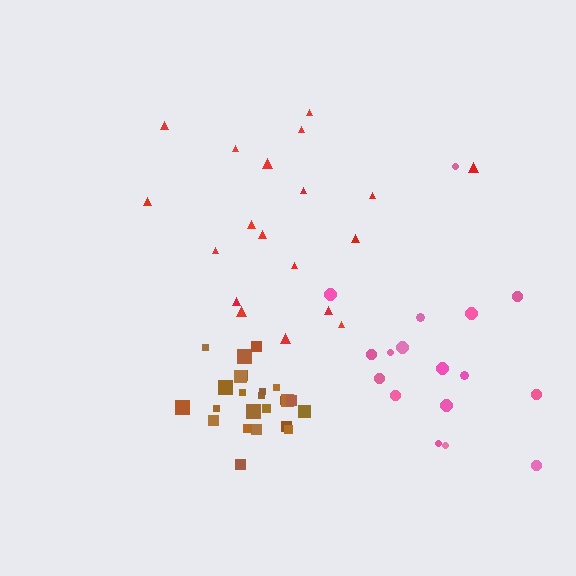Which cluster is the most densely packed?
Brown.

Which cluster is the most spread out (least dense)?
Pink.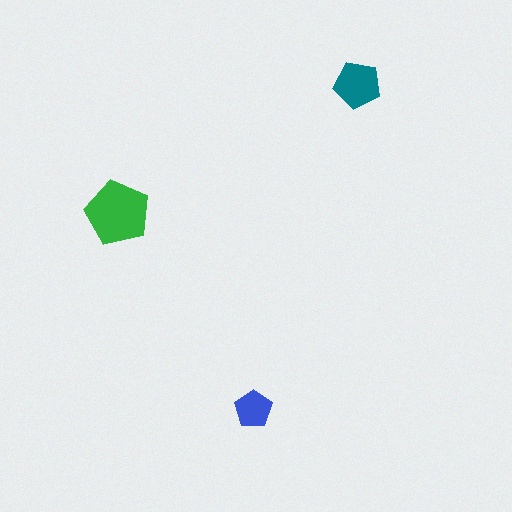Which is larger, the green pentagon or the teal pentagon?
The green one.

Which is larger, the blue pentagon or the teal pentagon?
The teal one.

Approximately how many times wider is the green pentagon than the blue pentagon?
About 1.5 times wider.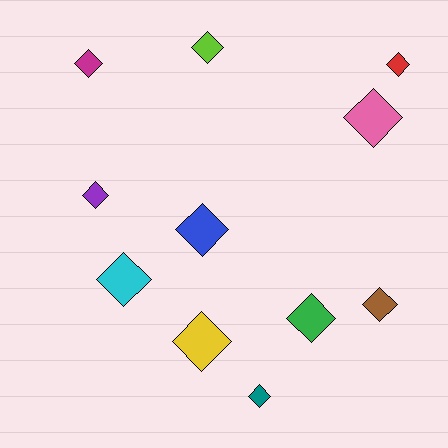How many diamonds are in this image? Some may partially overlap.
There are 11 diamonds.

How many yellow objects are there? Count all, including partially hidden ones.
There is 1 yellow object.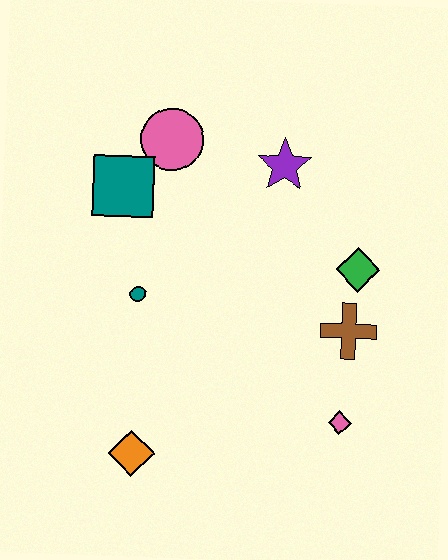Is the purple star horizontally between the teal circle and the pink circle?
No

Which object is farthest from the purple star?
The orange diamond is farthest from the purple star.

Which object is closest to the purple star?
The pink circle is closest to the purple star.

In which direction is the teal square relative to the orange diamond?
The teal square is above the orange diamond.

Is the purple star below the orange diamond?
No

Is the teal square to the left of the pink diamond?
Yes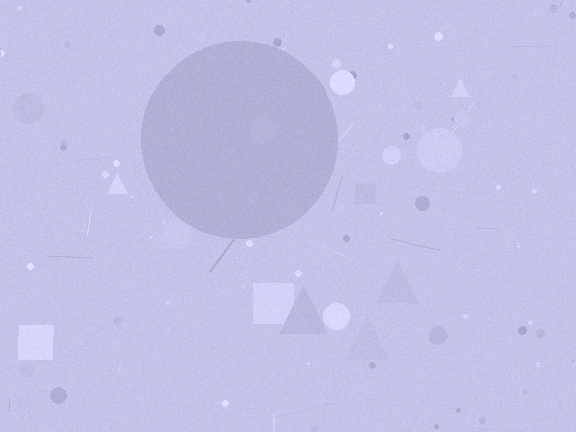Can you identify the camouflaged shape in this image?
The camouflaged shape is a circle.